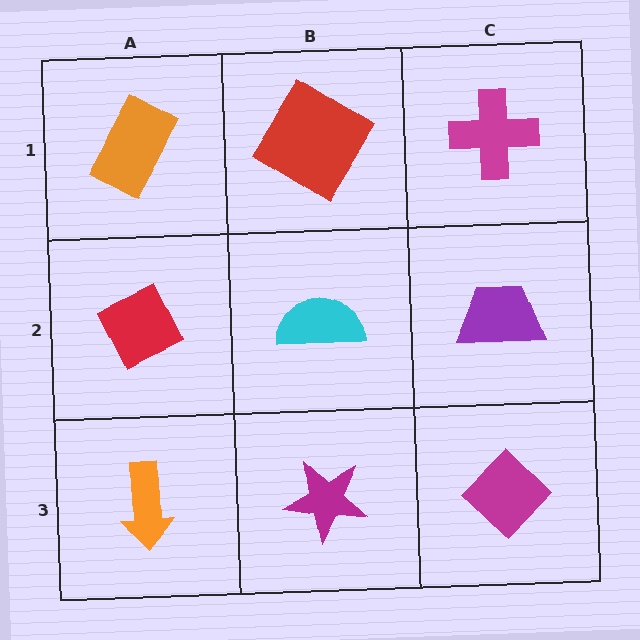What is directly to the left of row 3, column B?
An orange arrow.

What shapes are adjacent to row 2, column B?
A red diamond (row 1, column B), a magenta star (row 3, column B), a red diamond (row 2, column A), a purple trapezoid (row 2, column C).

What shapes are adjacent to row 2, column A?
An orange rectangle (row 1, column A), an orange arrow (row 3, column A), a cyan semicircle (row 2, column B).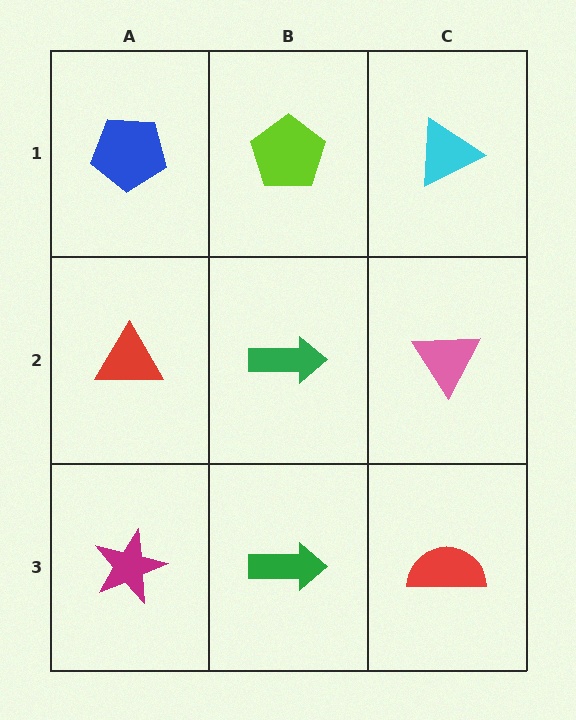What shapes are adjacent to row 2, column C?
A cyan triangle (row 1, column C), a red semicircle (row 3, column C), a green arrow (row 2, column B).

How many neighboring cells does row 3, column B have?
3.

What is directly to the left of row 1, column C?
A lime pentagon.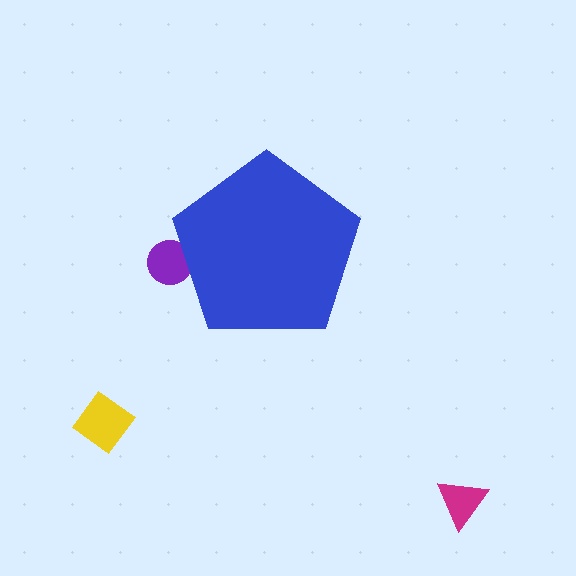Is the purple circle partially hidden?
Yes, the purple circle is partially hidden behind the blue pentagon.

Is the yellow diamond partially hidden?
No, the yellow diamond is fully visible.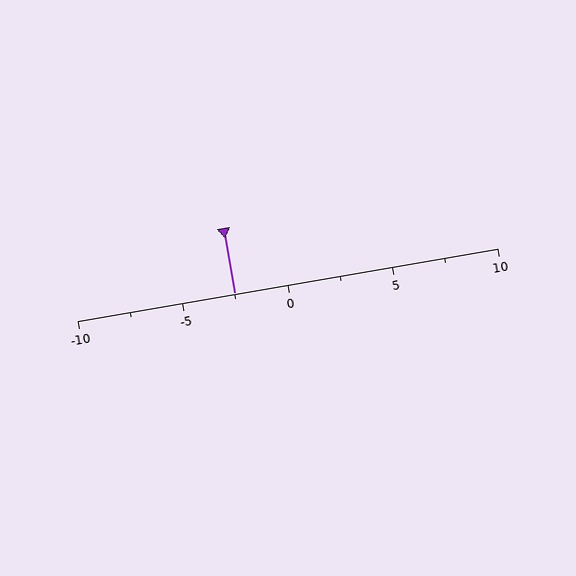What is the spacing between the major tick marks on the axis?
The major ticks are spaced 5 apart.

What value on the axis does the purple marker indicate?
The marker indicates approximately -2.5.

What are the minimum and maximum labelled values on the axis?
The axis runs from -10 to 10.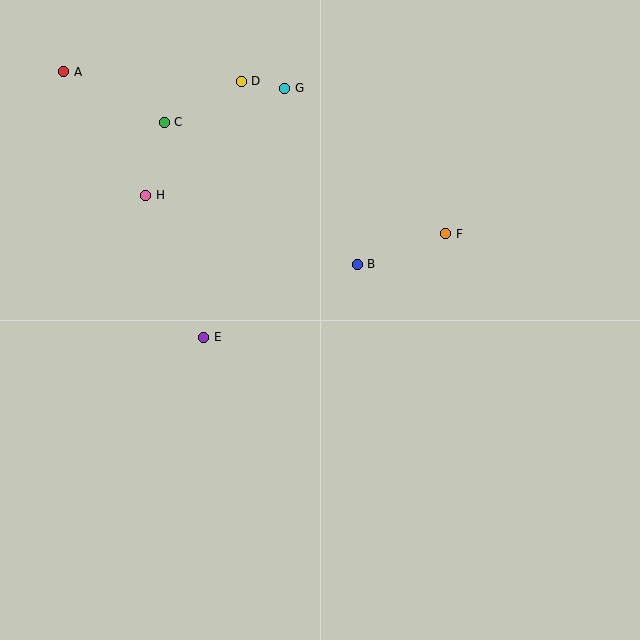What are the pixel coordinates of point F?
Point F is at (446, 234).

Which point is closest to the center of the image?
Point B at (357, 264) is closest to the center.